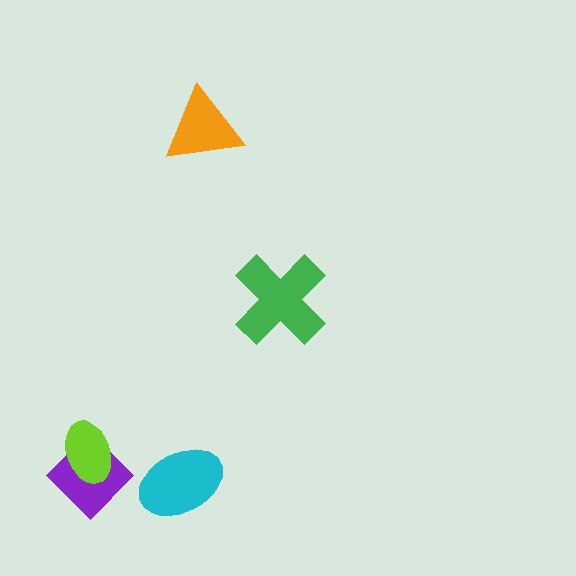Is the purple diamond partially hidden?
Yes, it is partially covered by another shape.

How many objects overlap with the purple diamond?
1 object overlaps with the purple diamond.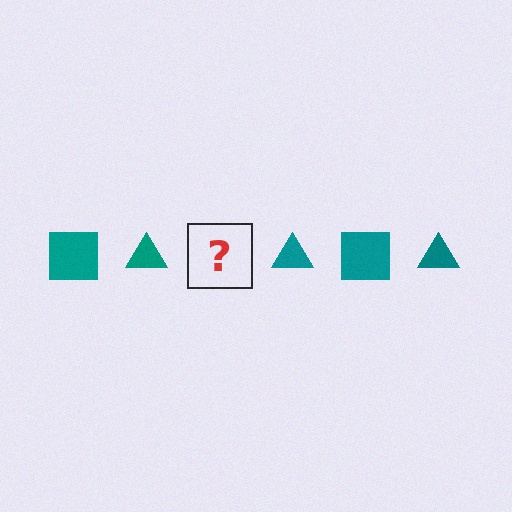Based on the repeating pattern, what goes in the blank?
The blank should be a teal square.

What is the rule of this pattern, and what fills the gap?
The rule is that the pattern cycles through square, triangle shapes in teal. The gap should be filled with a teal square.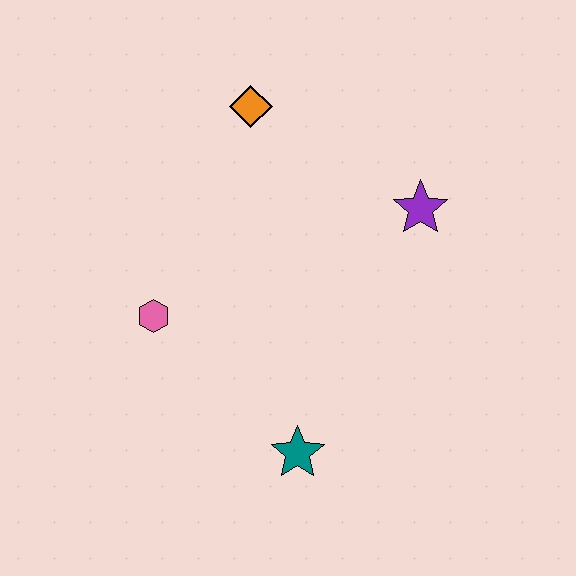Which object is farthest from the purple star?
The pink hexagon is farthest from the purple star.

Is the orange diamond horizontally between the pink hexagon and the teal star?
Yes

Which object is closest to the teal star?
The pink hexagon is closest to the teal star.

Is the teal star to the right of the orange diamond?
Yes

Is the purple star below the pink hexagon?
No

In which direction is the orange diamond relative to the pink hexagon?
The orange diamond is above the pink hexagon.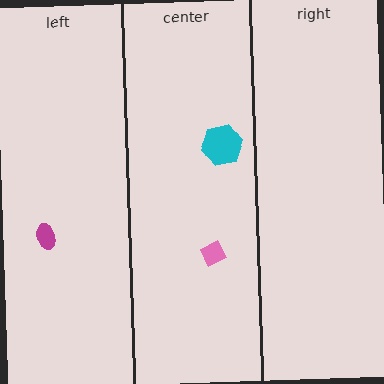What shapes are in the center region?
The cyan hexagon, the pink diamond.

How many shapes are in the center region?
2.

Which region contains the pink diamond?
The center region.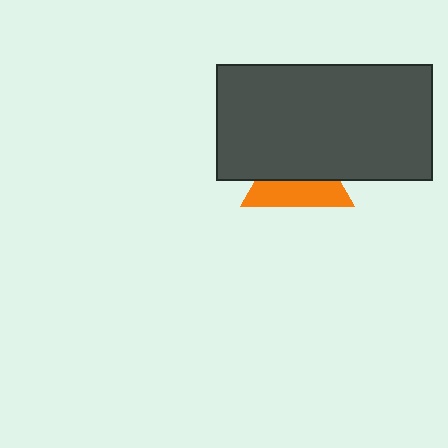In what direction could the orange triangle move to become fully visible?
The orange triangle could move down. That would shift it out from behind the dark gray rectangle entirely.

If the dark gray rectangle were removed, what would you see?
You would see the complete orange triangle.